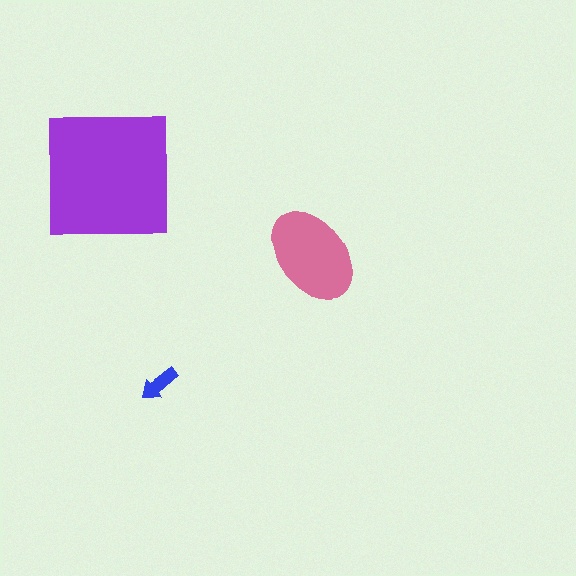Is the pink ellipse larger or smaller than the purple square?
Smaller.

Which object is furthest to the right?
The pink ellipse is rightmost.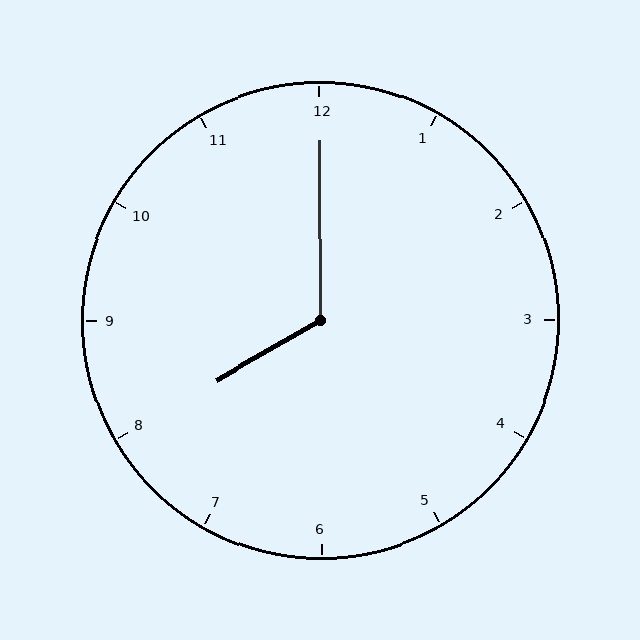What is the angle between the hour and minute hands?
Approximately 120 degrees.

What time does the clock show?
8:00.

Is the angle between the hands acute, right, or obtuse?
It is obtuse.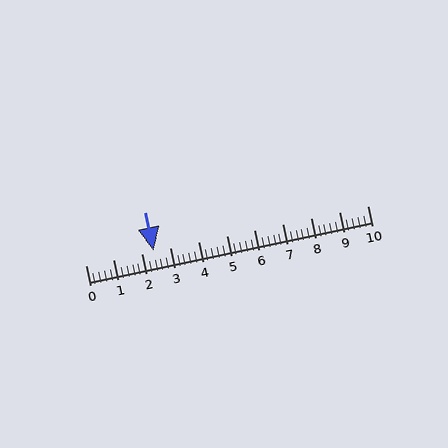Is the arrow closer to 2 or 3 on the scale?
The arrow is closer to 2.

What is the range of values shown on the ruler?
The ruler shows values from 0 to 10.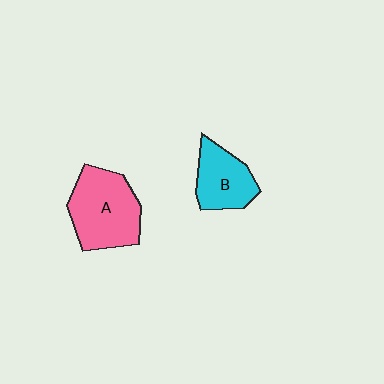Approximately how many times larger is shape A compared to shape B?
Approximately 1.5 times.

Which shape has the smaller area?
Shape B (cyan).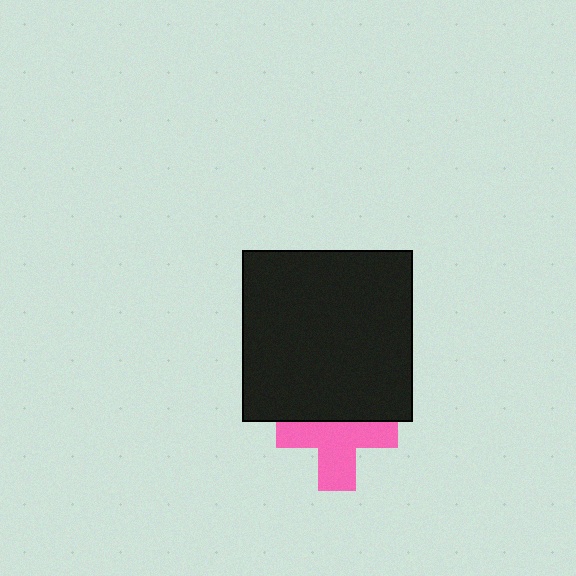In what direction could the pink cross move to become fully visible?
The pink cross could move down. That would shift it out from behind the black square entirely.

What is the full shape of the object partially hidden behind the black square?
The partially hidden object is a pink cross.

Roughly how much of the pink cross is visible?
About half of it is visible (roughly 63%).